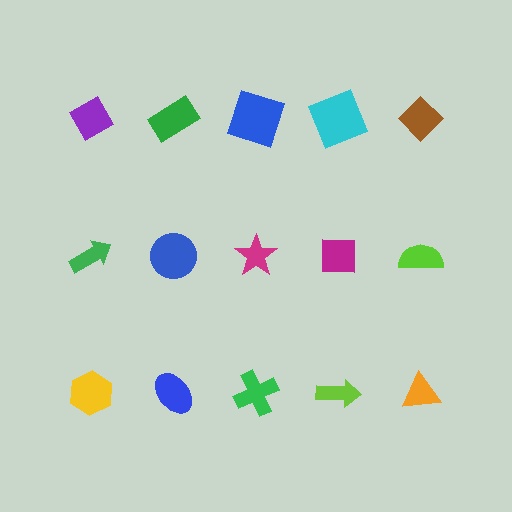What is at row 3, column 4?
A lime arrow.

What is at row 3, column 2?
A blue ellipse.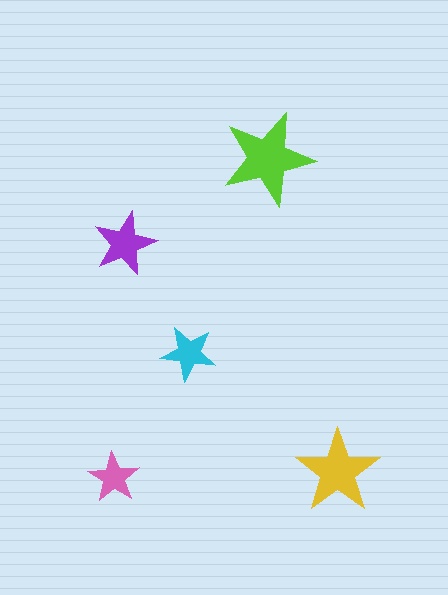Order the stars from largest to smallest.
the lime one, the yellow one, the purple one, the cyan one, the pink one.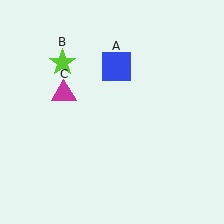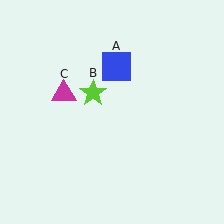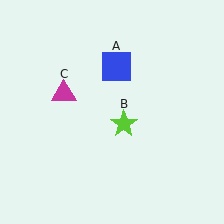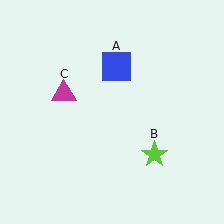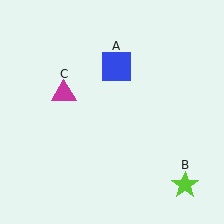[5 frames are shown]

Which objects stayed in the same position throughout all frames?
Blue square (object A) and magenta triangle (object C) remained stationary.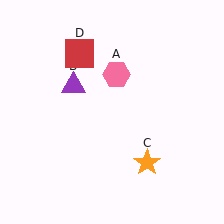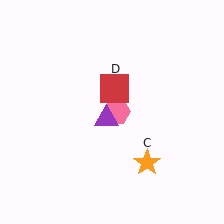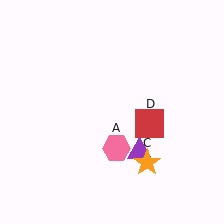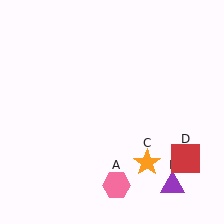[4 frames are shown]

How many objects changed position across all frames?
3 objects changed position: pink hexagon (object A), purple triangle (object B), red square (object D).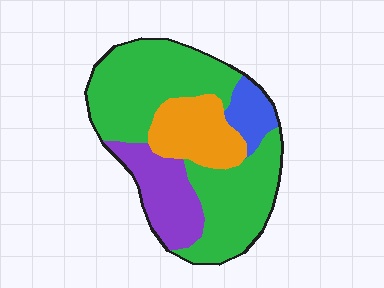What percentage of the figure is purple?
Purple covers around 20% of the figure.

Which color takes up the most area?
Green, at roughly 55%.